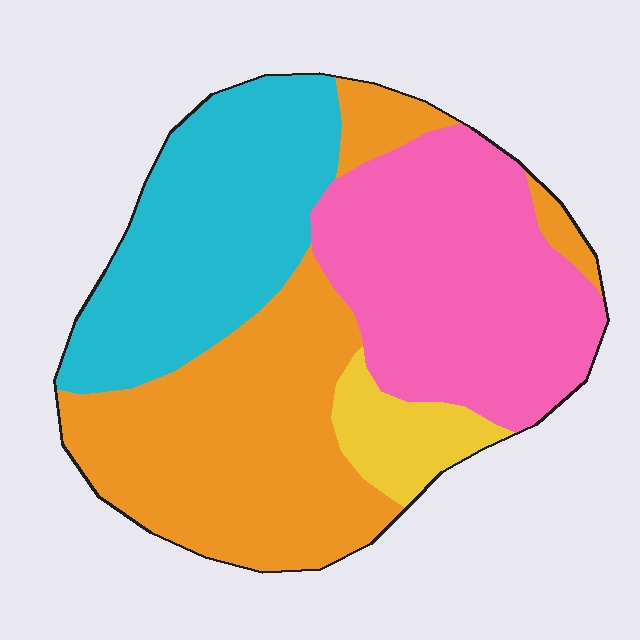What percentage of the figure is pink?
Pink covers roughly 30% of the figure.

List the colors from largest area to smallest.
From largest to smallest: orange, pink, cyan, yellow.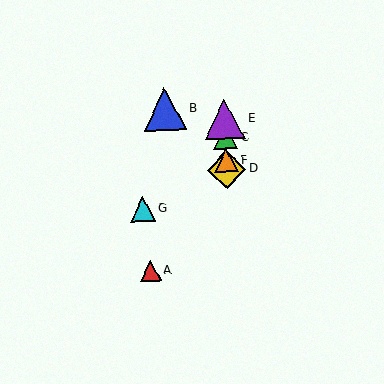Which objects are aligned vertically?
Objects C, D, E, F are aligned vertically.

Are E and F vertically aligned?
Yes, both are at x≈224.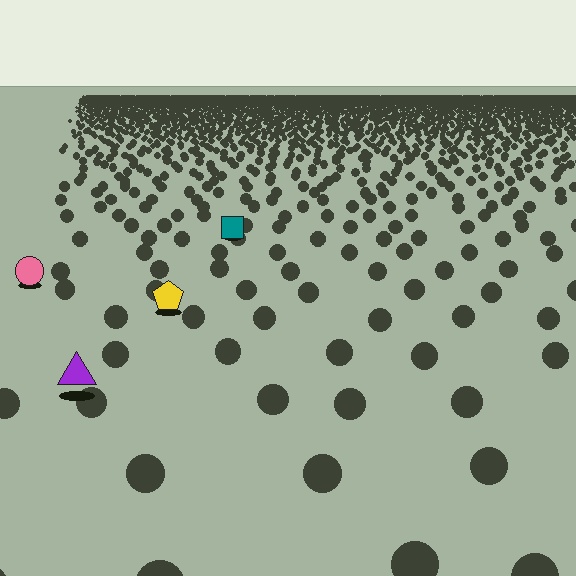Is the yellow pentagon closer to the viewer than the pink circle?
Yes. The yellow pentagon is closer — you can tell from the texture gradient: the ground texture is coarser near it.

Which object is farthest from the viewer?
The teal square is farthest from the viewer. It appears smaller and the ground texture around it is denser.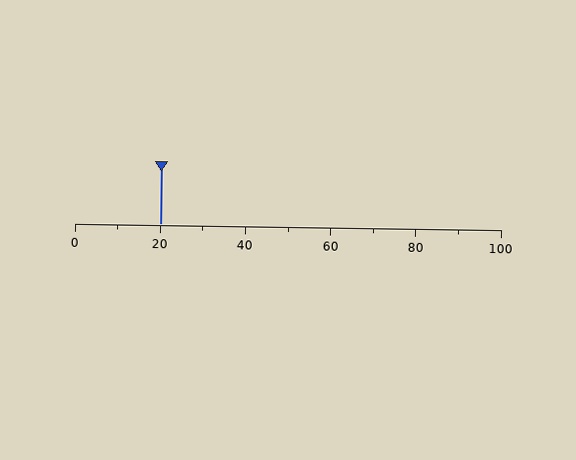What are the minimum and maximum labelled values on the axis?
The axis runs from 0 to 100.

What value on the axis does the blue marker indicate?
The marker indicates approximately 20.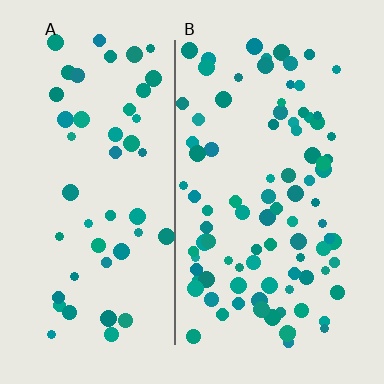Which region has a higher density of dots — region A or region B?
B (the right).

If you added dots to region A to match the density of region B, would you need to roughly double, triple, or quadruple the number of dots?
Approximately double.